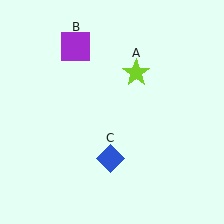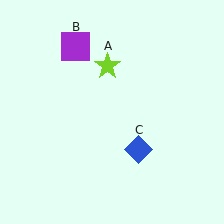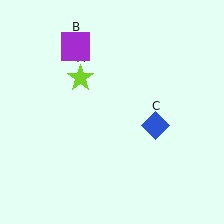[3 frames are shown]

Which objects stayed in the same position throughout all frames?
Purple square (object B) remained stationary.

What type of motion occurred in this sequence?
The lime star (object A), blue diamond (object C) rotated counterclockwise around the center of the scene.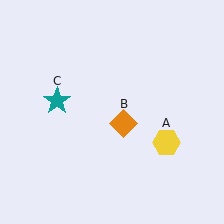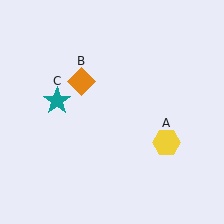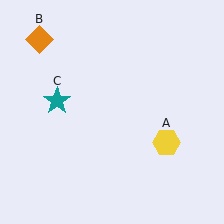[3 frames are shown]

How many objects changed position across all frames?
1 object changed position: orange diamond (object B).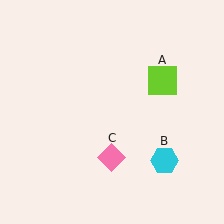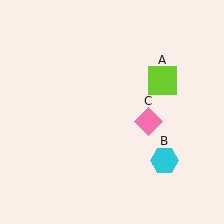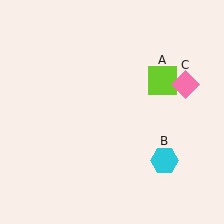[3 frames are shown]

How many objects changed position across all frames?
1 object changed position: pink diamond (object C).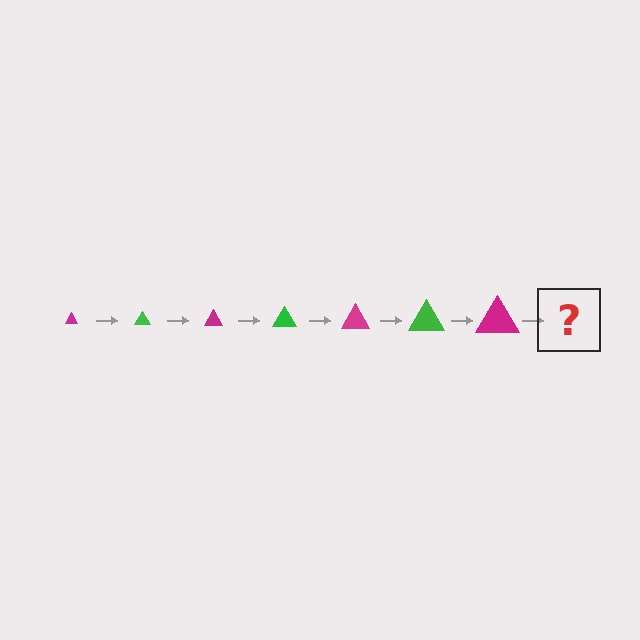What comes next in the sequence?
The next element should be a green triangle, larger than the previous one.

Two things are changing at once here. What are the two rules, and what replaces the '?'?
The two rules are that the triangle grows larger each step and the color cycles through magenta and green. The '?' should be a green triangle, larger than the previous one.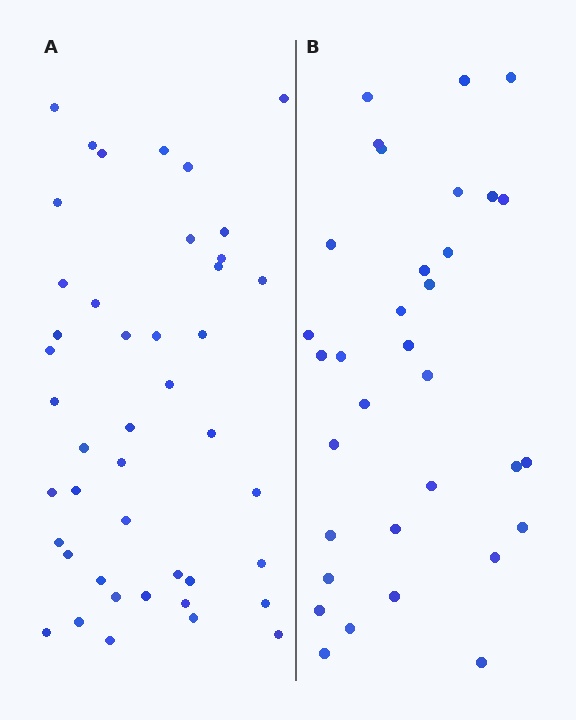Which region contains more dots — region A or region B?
Region A (the left region) has more dots.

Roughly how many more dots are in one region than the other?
Region A has roughly 12 or so more dots than region B.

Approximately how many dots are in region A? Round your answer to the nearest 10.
About 40 dots. (The exact count is 44, which rounds to 40.)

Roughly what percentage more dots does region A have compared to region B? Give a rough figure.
About 35% more.